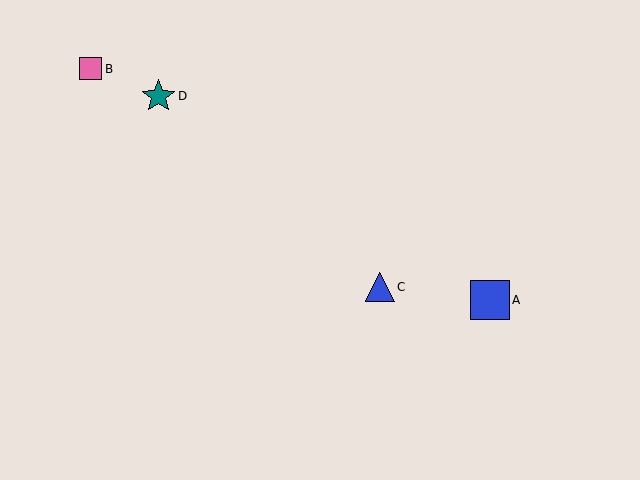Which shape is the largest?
The blue square (labeled A) is the largest.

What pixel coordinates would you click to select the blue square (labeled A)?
Click at (490, 300) to select the blue square A.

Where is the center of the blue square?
The center of the blue square is at (490, 300).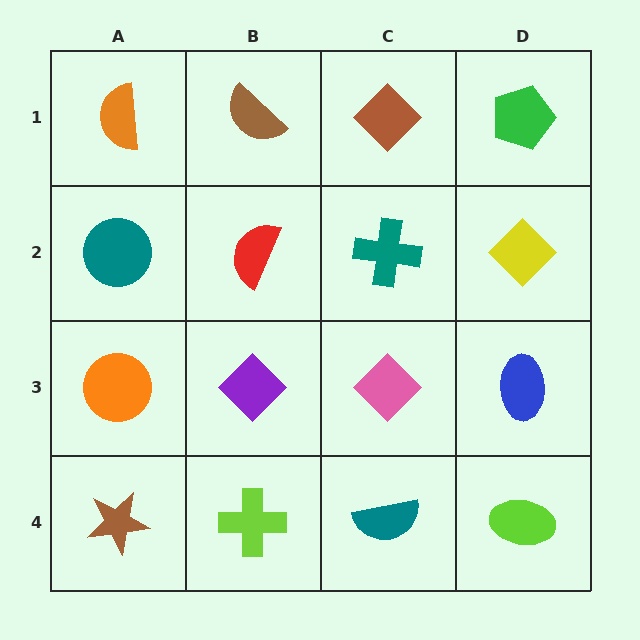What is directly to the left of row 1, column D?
A brown diamond.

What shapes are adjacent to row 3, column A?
A teal circle (row 2, column A), a brown star (row 4, column A), a purple diamond (row 3, column B).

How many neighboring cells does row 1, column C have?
3.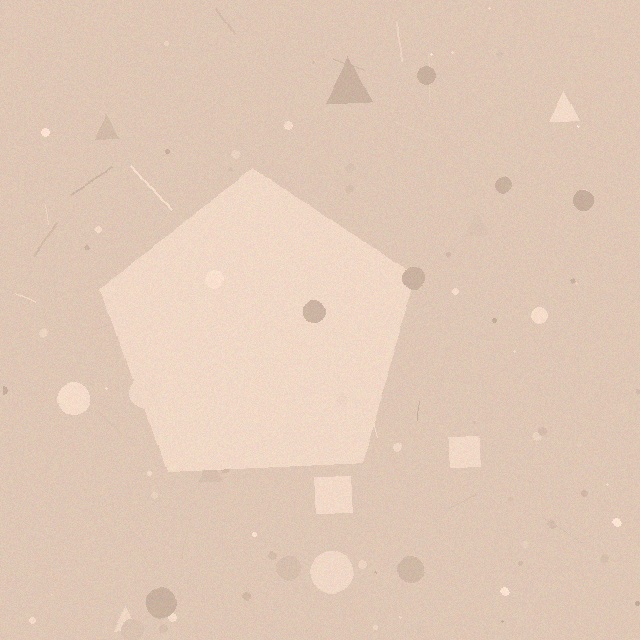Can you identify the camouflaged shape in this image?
The camouflaged shape is a pentagon.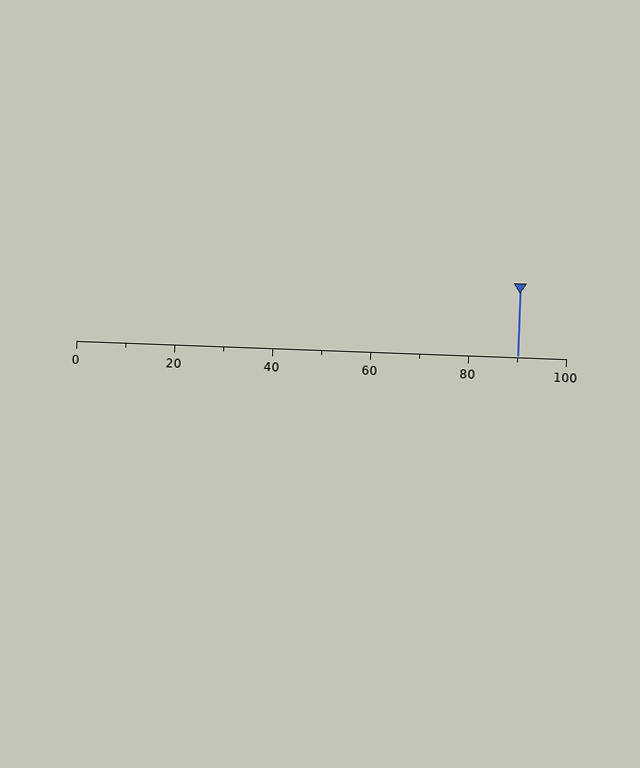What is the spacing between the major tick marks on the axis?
The major ticks are spaced 20 apart.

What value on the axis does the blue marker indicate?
The marker indicates approximately 90.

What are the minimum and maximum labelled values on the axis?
The axis runs from 0 to 100.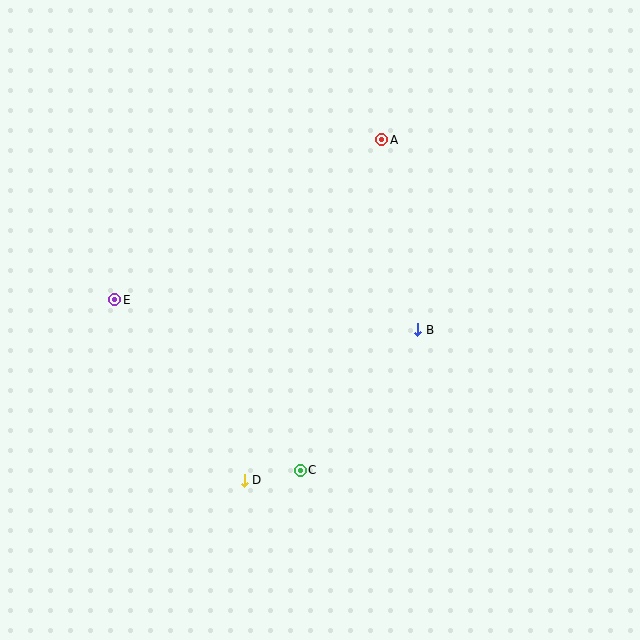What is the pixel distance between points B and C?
The distance between B and C is 183 pixels.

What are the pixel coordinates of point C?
Point C is at (300, 470).